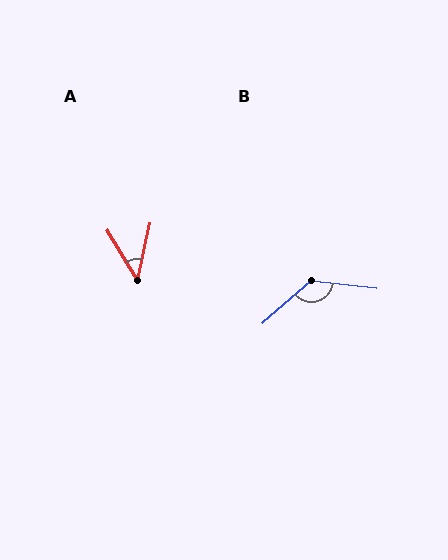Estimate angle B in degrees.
Approximately 132 degrees.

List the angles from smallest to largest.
A (43°), B (132°).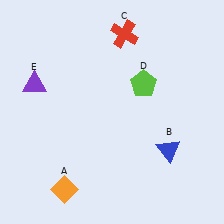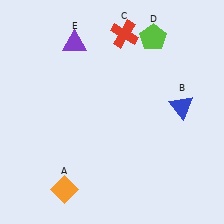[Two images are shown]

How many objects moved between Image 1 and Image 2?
3 objects moved between the two images.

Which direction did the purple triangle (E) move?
The purple triangle (E) moved up.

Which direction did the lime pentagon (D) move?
The lime pentagon (D) moved up.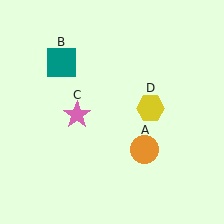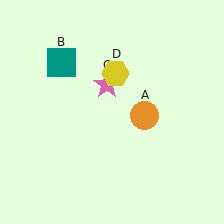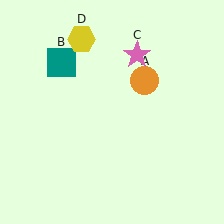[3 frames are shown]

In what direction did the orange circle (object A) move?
The orange circle (object A) moved up.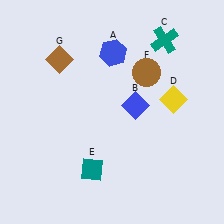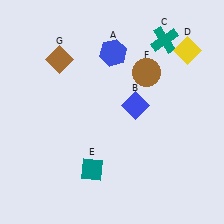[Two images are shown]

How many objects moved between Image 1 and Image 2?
1 object moved between the two images.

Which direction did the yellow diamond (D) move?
The yellow diamond (D) moved up.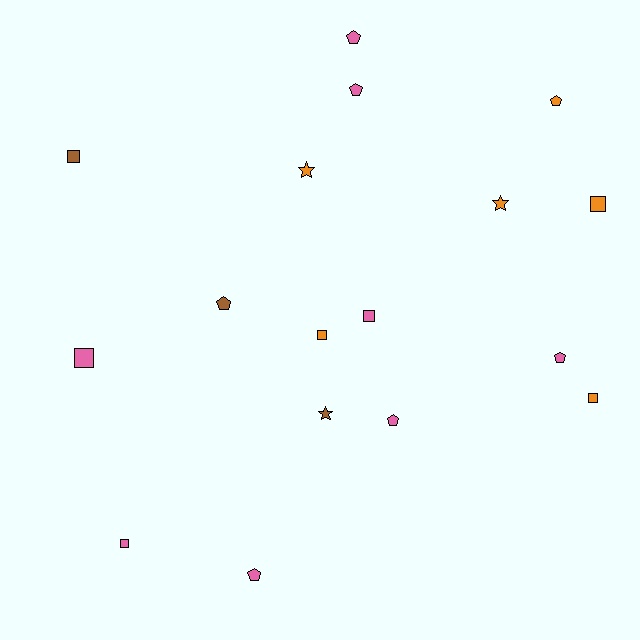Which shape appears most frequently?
Pentagon, with 7 objects.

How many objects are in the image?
There are 17 objects.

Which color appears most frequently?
Pink, with 8 objects.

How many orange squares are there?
There are 3 orange squares.